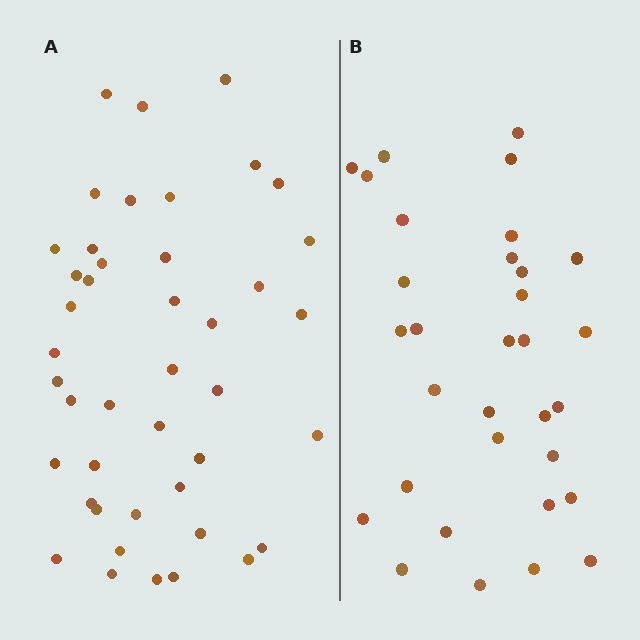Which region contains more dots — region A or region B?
Region A (the left region) has more dots.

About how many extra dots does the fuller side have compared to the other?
Region A has roughly 12 or so more dots than region B.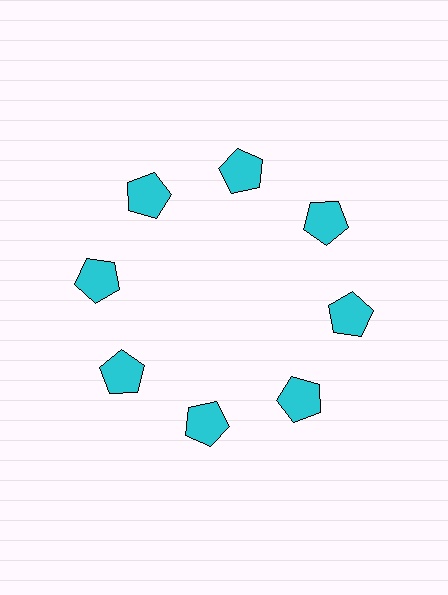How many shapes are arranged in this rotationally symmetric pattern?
There are 8 shapes, arranged in 8 groups of 1.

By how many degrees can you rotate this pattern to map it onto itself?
The pattern maps onto itself every 45 degrees of rotation.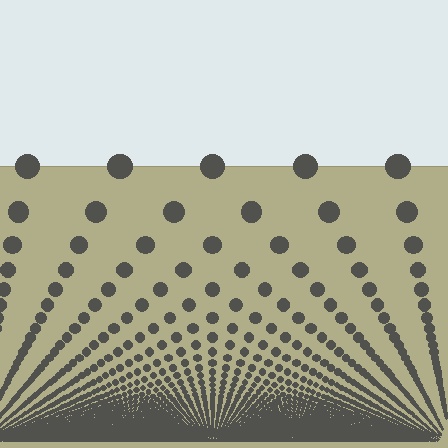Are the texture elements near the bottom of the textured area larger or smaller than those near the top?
Smaller. The gradient is inverted — elements near the bottom are smaller and denser.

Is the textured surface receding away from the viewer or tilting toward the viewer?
The surface appears to tilt toward the viewer. Texture elements get larger and sparser toward the top.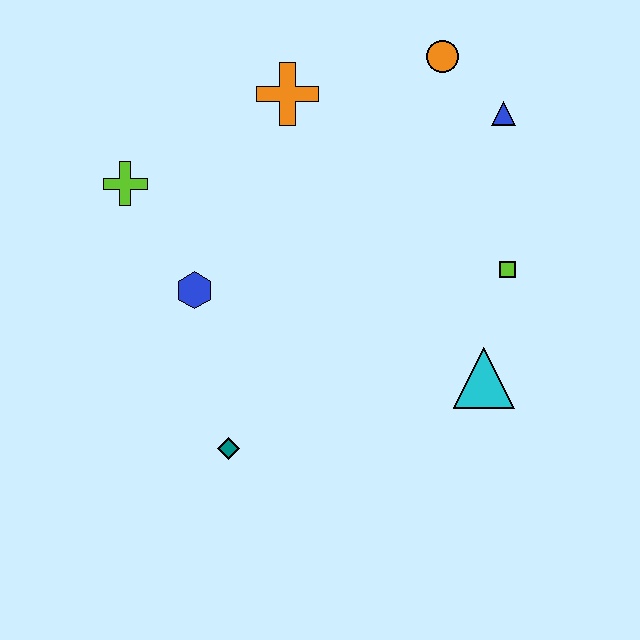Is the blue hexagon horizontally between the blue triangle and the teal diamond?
No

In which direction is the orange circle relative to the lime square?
The orange circle is above the lime square.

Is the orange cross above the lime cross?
Yes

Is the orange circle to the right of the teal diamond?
Yes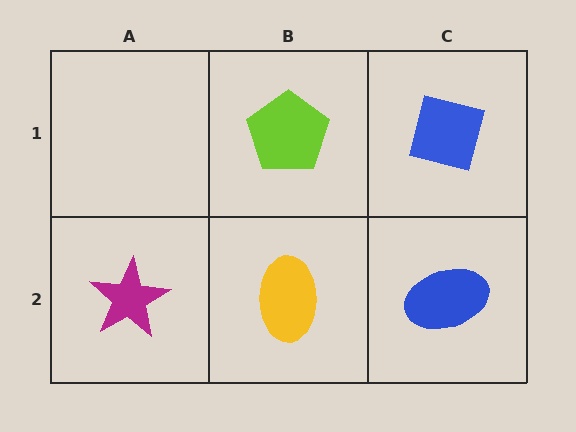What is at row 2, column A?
A magenta star.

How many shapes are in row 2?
3 shapes.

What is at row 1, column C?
A blue square.